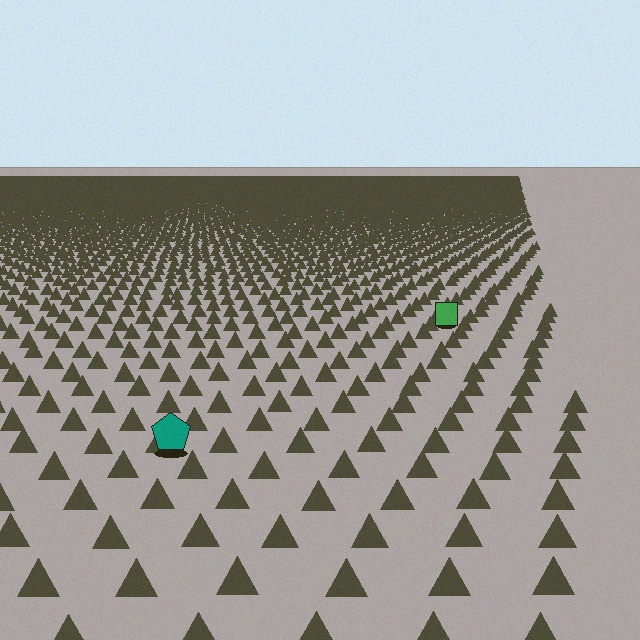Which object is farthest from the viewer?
The green square is farthest from the viewer. It appears smaller and the ground texture around it is denser.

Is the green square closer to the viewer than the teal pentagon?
No. The teal pentagon is closer — you can tell from the texture gradient: the ground texture is coarser near it.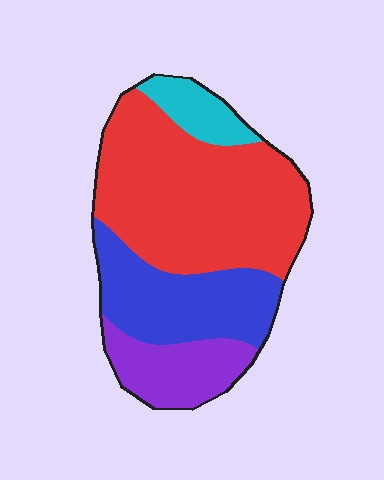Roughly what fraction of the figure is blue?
Blue covers around 25% of the figure.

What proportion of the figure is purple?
Purple covers roughly 15% of the figure.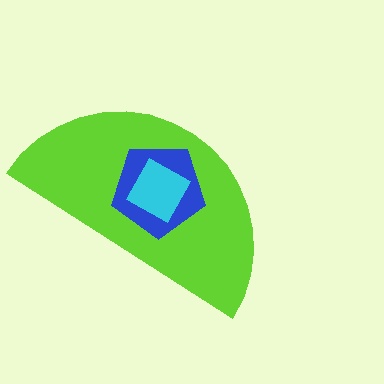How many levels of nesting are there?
3.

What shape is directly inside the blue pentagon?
The cyan square.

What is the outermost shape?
The lime semicircle.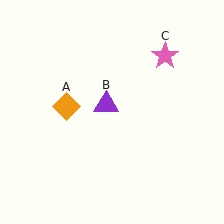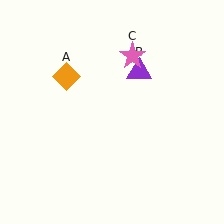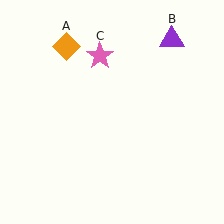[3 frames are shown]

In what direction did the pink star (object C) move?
The pink star (object C) moved left.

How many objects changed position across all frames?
3 objects changed position: orange diamond (object A), purple triangle (object B), pink star (object C).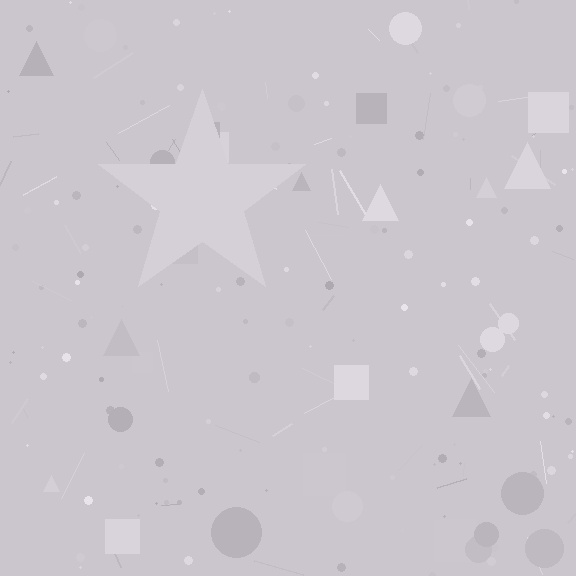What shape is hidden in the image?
A star is hidden in the image.